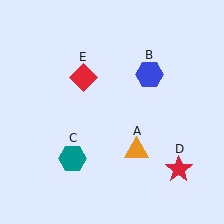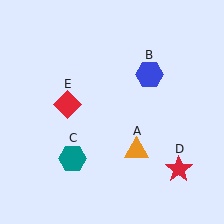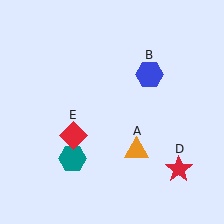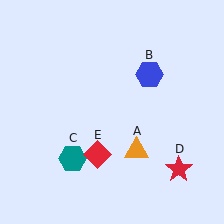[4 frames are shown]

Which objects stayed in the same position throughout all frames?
Orange triangle (object A) and blue hexagon (object B) and teal hexagon (object C) and red star (object D) remained stationary.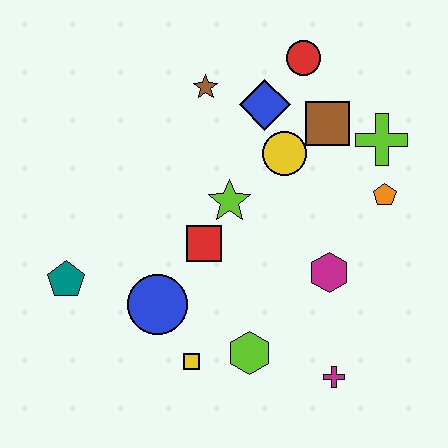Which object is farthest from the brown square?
The teal pentagon is farthest from the brown square.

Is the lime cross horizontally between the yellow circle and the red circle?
No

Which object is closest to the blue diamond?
The yellow circle is closest to the blue diamond.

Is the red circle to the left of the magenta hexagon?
Yes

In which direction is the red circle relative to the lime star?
The red circle is above the lime star.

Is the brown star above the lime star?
Yes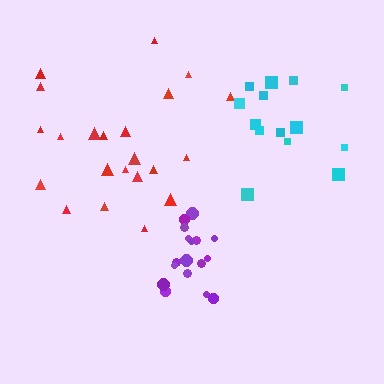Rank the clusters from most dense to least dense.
purple, cyan, red.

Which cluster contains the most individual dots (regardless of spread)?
Red (22).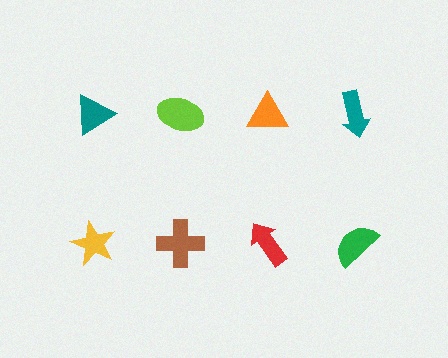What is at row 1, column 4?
A teal arrow.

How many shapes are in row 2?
4 shapes.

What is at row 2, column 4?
A green semicircle.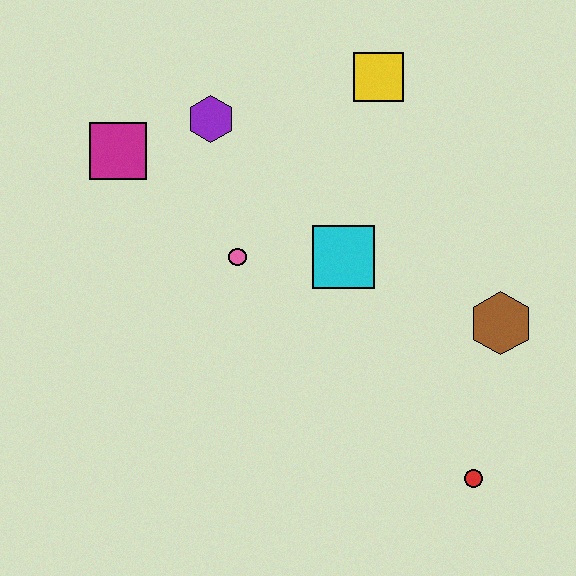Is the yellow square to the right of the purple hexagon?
Yes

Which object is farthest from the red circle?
The magenta square is farthest from the red circle.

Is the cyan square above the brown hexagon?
Yes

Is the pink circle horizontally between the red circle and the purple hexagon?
Yes